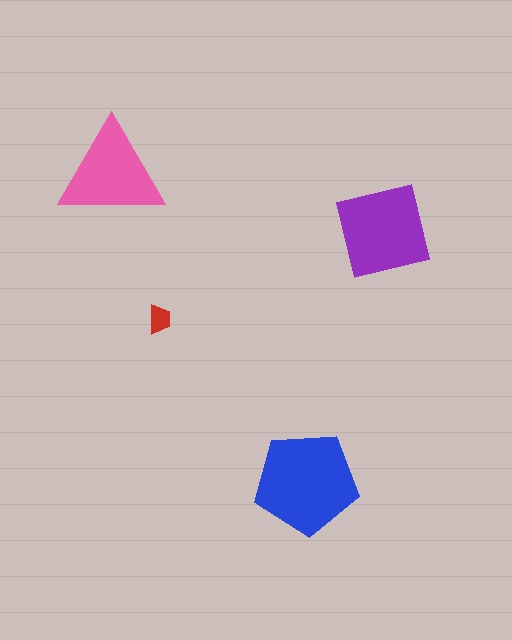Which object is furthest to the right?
The purple square is rightmost.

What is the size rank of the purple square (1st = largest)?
2nd.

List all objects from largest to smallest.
The blue pentagon, the purple square, the pink triangle, the red trapezoid.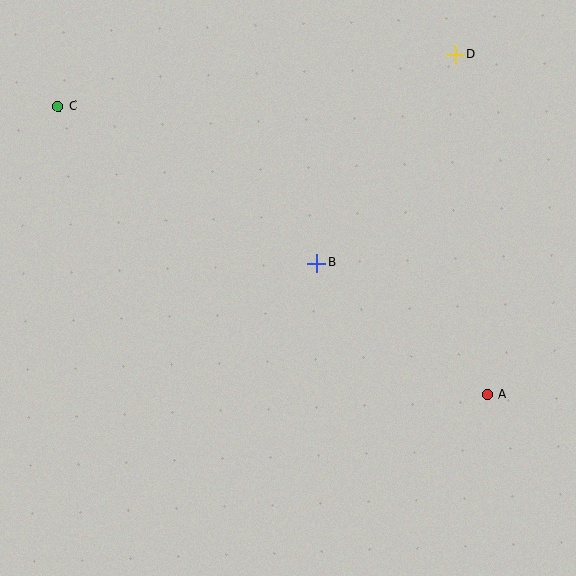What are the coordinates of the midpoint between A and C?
The midpoint between A and C is at (273, 250).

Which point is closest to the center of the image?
Point B at (317, 263) is closest to the center.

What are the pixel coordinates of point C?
Point C is at (58, 106).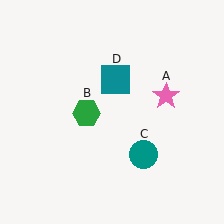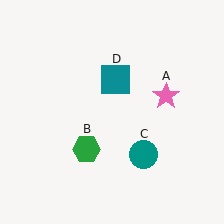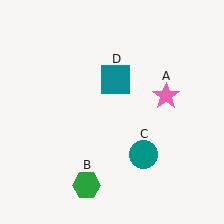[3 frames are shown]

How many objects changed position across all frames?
1 object changed position: green hexagon (object B).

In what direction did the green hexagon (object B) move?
The green hexagon (object B) moved down.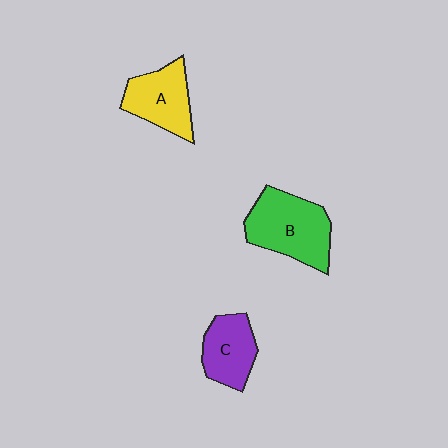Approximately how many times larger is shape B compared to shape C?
Approximately 1.5 times.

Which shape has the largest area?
Shape B (green).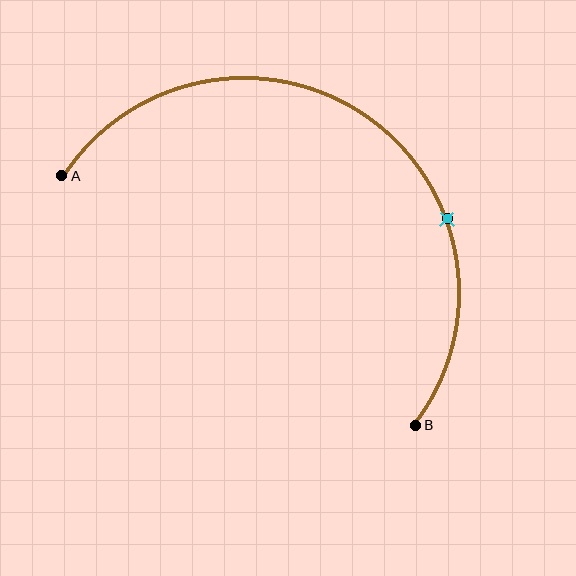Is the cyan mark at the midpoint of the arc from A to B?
No. The cyan mark lies on the arc but is closer to endpoint B. The arc midpoint would be at the point on the curve equidistant along the arc from both A and B.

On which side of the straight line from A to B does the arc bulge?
The arc bulges above and to the right of the straight line connecting A and B.